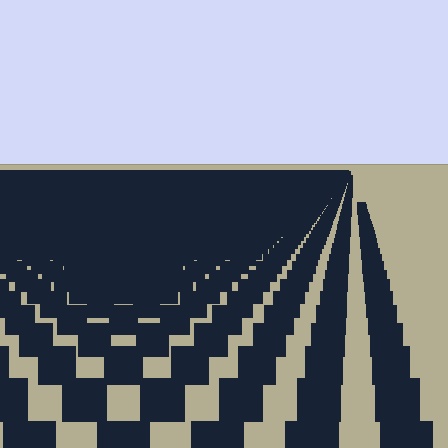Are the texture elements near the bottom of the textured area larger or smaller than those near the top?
Larger. Near the bottom, elements are closer to the viewer and appear at a bigger on-screen size.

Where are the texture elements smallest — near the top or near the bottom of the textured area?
Near the top.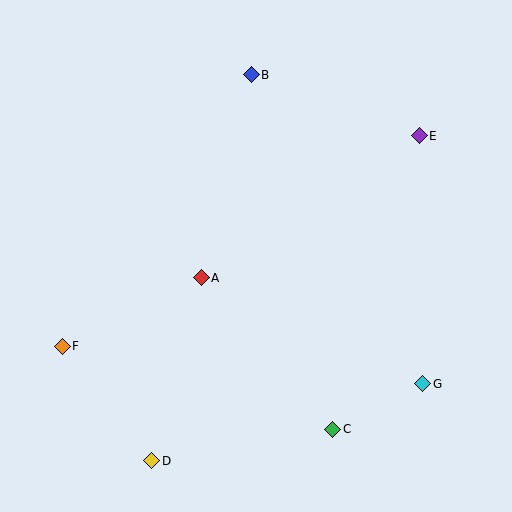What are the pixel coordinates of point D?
Point D is at (152, 461).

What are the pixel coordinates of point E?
Point E is at (419, 136).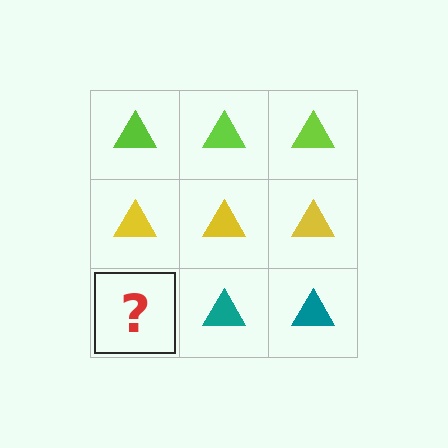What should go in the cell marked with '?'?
The missing cell should contain a teal triangle.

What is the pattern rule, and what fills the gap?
The rule is that each row has a consistent color. The gap should be filled with a teal triangle.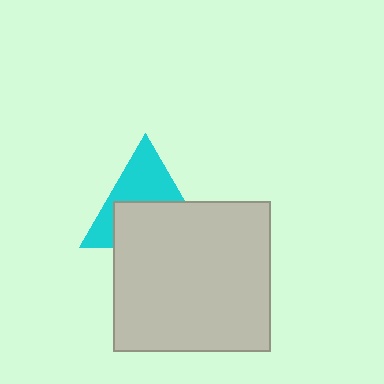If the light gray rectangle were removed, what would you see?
You would see the complete cyan triangle.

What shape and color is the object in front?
The object in front is a light gray rectangle.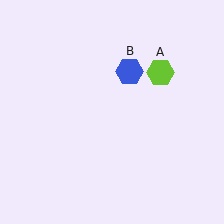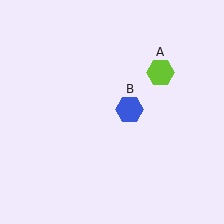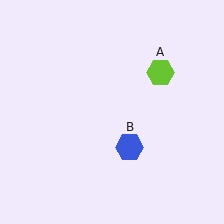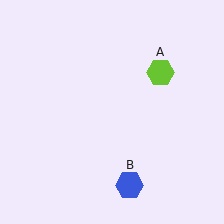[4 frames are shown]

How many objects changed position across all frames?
1 object changed position: blue hexagon (object B).